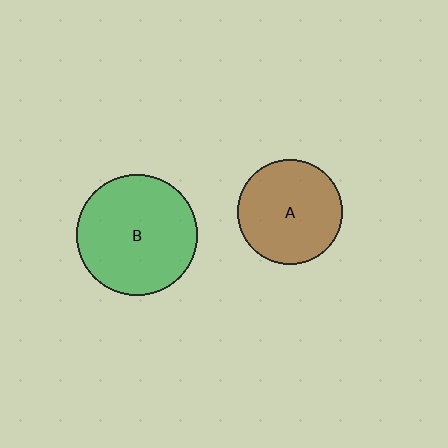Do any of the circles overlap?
No, none of the circles overlap.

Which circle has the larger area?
Circle B (green).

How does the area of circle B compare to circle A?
Approximately 1.3 times.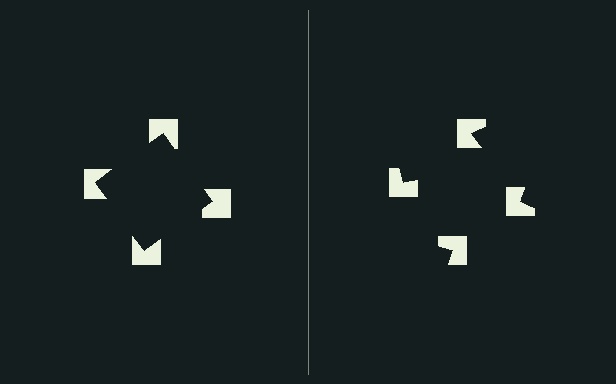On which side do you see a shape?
An illusory square appears on the left side. On the right side the wedge cuts are rotated, so no coherent shape forms.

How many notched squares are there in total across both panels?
8 — 4 on each side.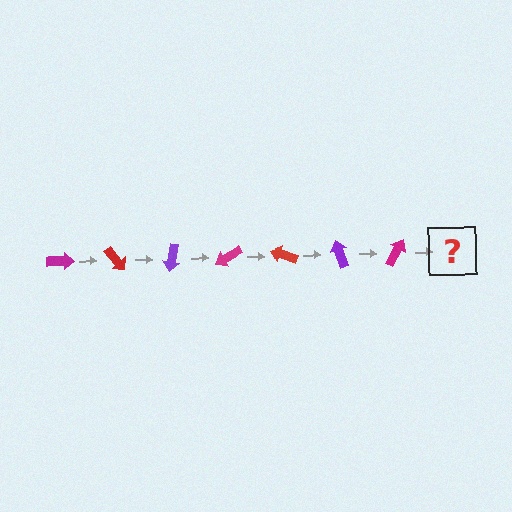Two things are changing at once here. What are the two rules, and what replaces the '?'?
The two rules are that it rotates 50 degrees each step and the color cycles through magenta, red, and purple. The '?' should be a red arrow, rotated 350 degrees from the start.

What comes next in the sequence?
The next element should be a red arrow, rotated 350 degrees from the start.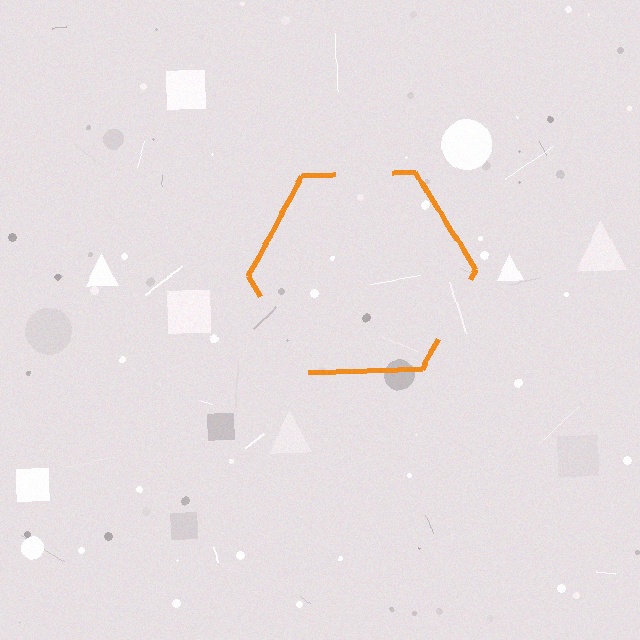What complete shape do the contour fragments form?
The contour fragments form a hexagon.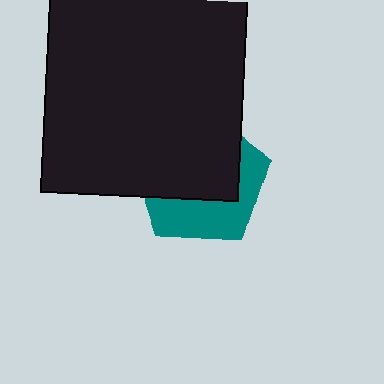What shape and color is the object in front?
The object in front is a black rectangle.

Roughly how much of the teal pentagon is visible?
A small part of it is visible (roughly 40%).